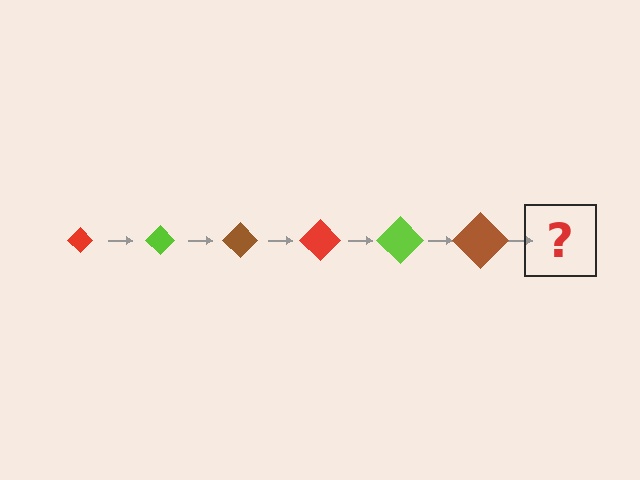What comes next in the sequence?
The next element should be a red diamond, larger than the previous one.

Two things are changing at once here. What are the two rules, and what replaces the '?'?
The two rules are that the diamond grows larger each step and the color cycles through red, lime, and brown. The '?' should be a red diamond, larger than the previous one.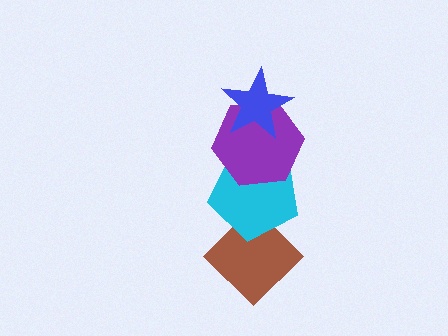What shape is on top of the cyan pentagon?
The purple hexagon is on top of the cyan pentagon.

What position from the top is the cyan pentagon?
The cyan pentagon is 3rd from the top.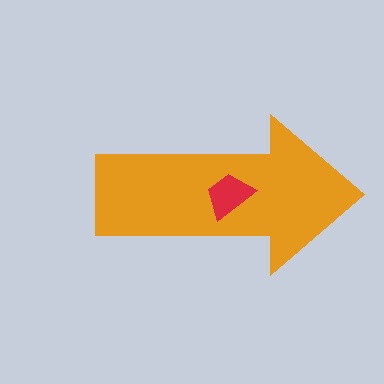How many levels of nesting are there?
2.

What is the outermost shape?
The orange arrow.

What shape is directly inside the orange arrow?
The red trapezoid.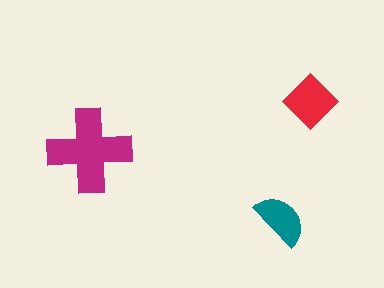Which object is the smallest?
The teal semicircle.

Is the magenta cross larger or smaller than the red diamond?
Larger.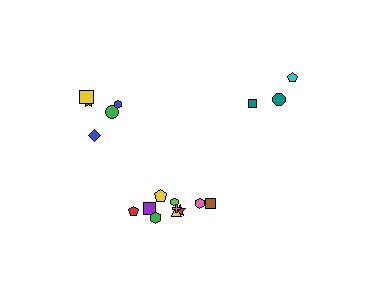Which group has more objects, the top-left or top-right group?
The top-left group.